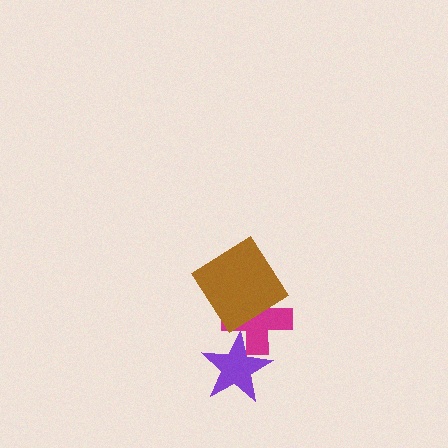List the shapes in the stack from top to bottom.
From top to bottom: the brown diamond, the magenta cross, the purple star.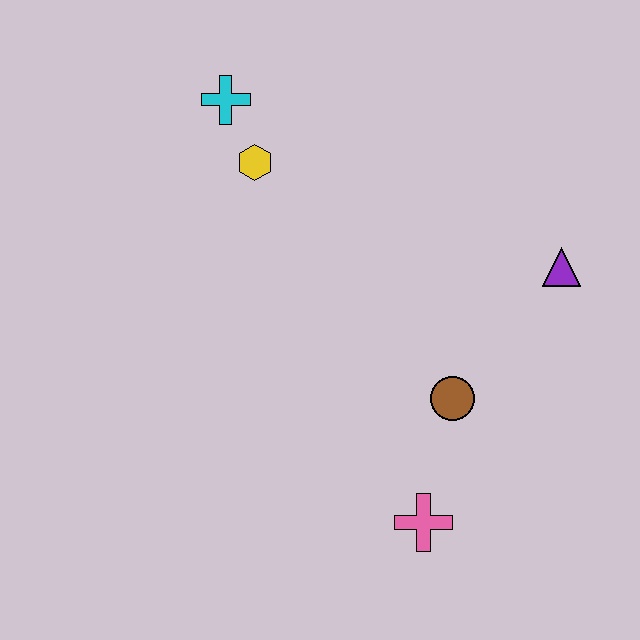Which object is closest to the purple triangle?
The brown circle is closest to the purple triangle.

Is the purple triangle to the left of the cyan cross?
No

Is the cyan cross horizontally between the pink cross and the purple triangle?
No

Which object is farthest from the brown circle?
The cyan cross is farthest from the brown circle.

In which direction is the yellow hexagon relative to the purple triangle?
The yellow hexagon is to the left of the purple triangle.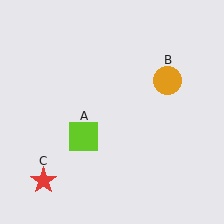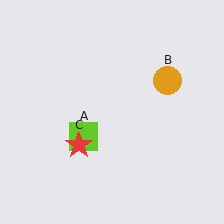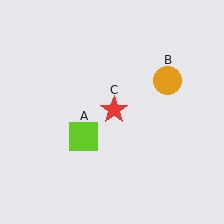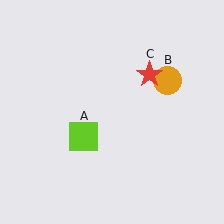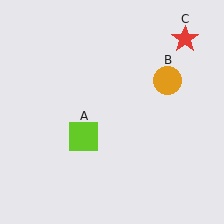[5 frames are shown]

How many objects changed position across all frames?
1 object changed position: red star (object C).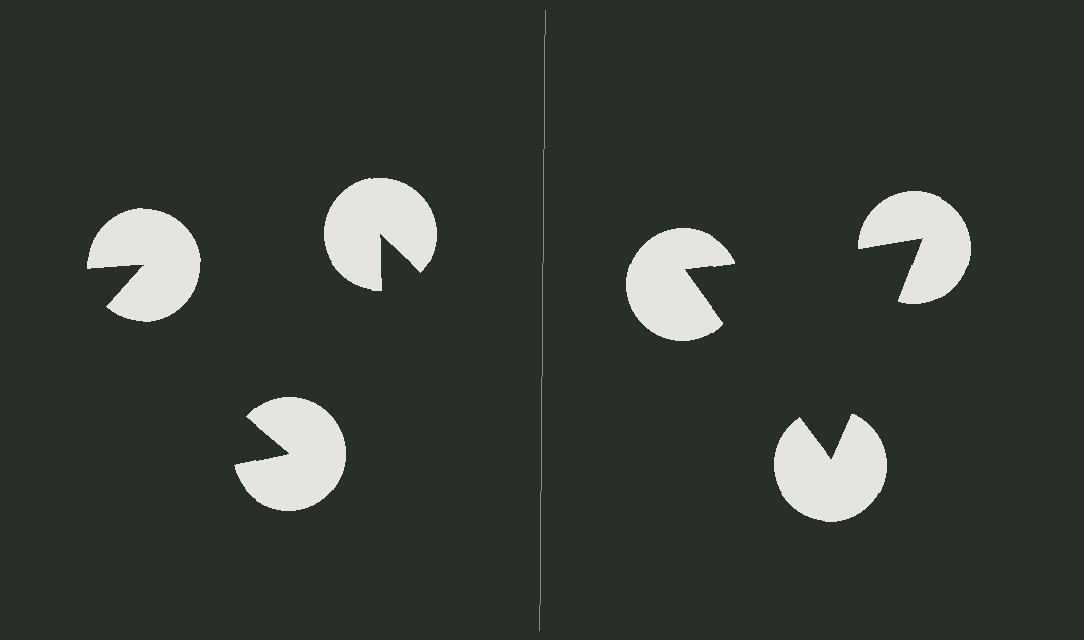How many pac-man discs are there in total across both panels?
6 — 3 on each side.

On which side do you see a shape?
An illusory triangle appears on the right side. On the left side the wedge cuts are rotated, so no coherent shape forms.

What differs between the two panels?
The pac-man discs are positioned identically on both sides; only the wedge orientations differ. On the right they align to a triangle; on the left they are misaligned.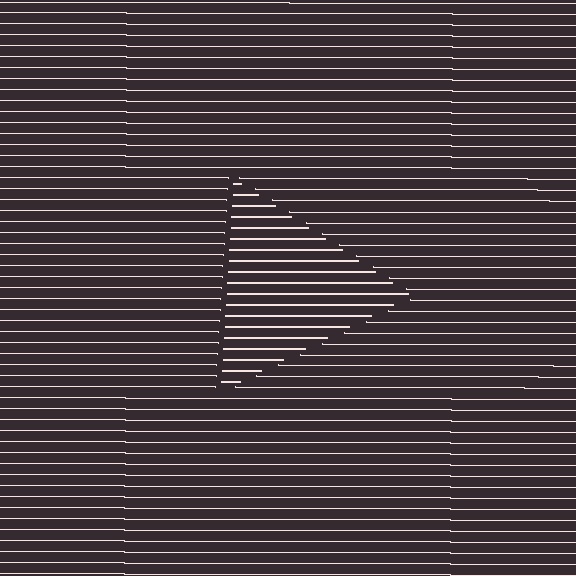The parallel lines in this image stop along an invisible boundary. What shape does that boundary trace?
An illusory triangle. The interior of the shape contains the same grating, shifted by half a period — the contour is defined by the phase discontinuity where line-ends from the inner and outer gratings abut.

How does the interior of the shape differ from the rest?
The interior of the shape contains the same grating, shifted by half a period — the contour is defined by the phase discontinuity where line-ends from the inner and outer gratings abut.